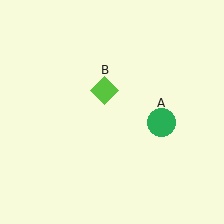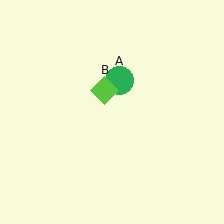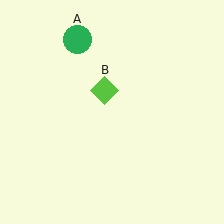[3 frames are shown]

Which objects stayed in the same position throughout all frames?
Lime diamond (object B) remained stationary.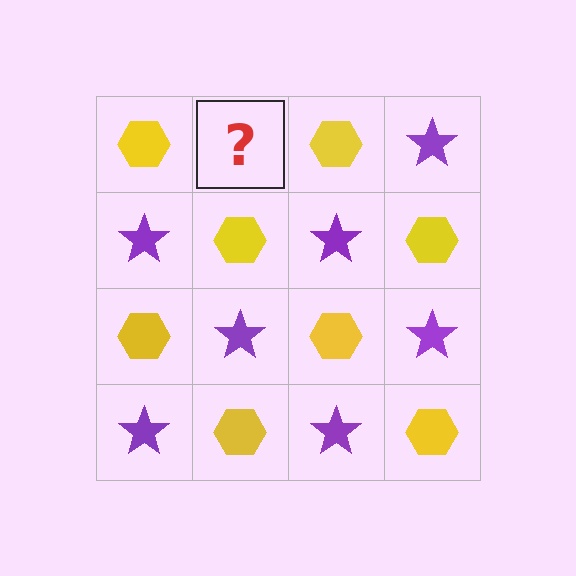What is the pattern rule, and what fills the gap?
The rule is that it alternates yellow hexagon and purple star in a checkerboard pattern. The gap should be filled with a purple star.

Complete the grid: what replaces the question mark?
The question mark should be replaced with a purple star.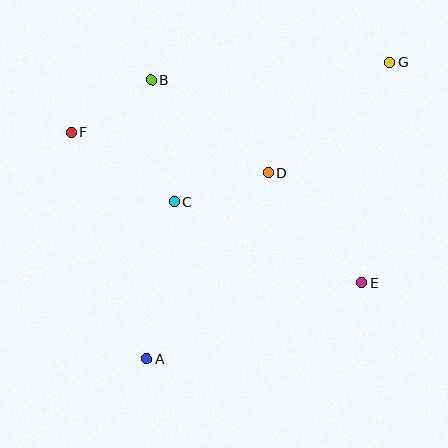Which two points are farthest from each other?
Points A and G are farthest from each other.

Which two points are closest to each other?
Points B and F are closest to each other.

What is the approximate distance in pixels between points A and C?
The distance between A and C is approximately 160 pixels.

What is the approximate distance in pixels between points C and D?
The distance between C and D is approximately 98 pixels.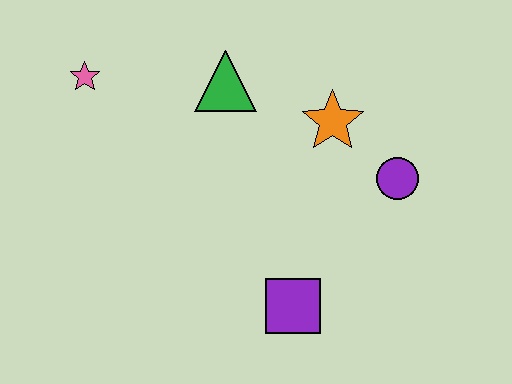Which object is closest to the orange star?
The purple circle is closest to the orange star.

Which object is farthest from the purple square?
The pink star is farthest from the purple square.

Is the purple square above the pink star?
No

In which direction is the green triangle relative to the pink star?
The green triangle is to the right of the pink star.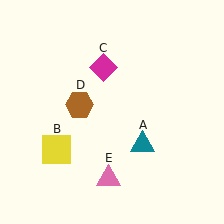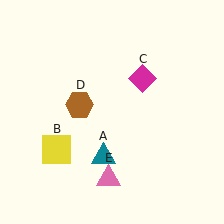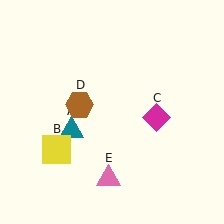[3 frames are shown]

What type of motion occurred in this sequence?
The teal triangle (object A), magenta diamond (object C) rotated clockwise around the center of the scene.